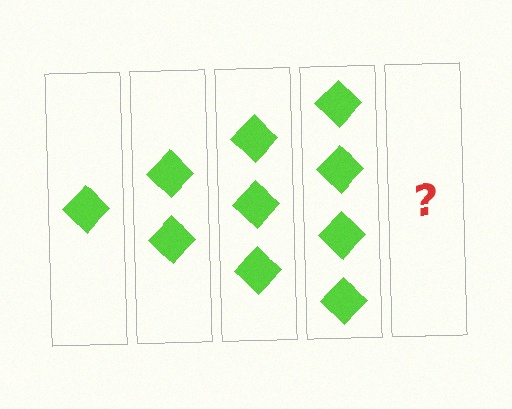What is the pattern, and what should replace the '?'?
The pattern is that each step adds one more diamond. The '?' should be 5 diamonds.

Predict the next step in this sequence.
The next step is 5 diamonds.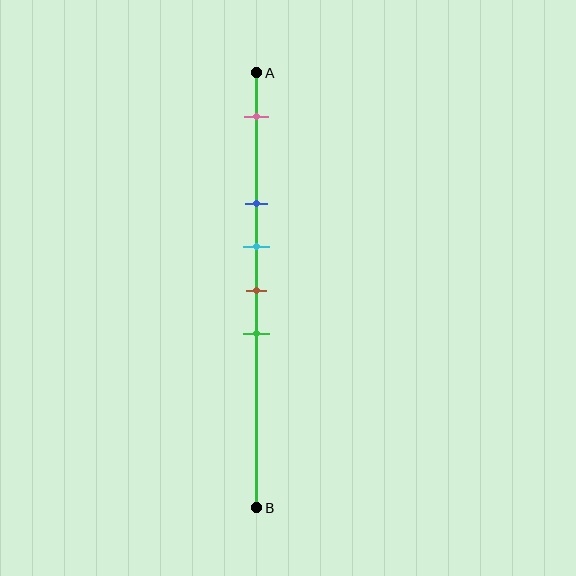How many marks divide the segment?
There are 5 marks dividing the segment.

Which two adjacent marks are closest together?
The cyan and brown marks are the closest adjacent pair.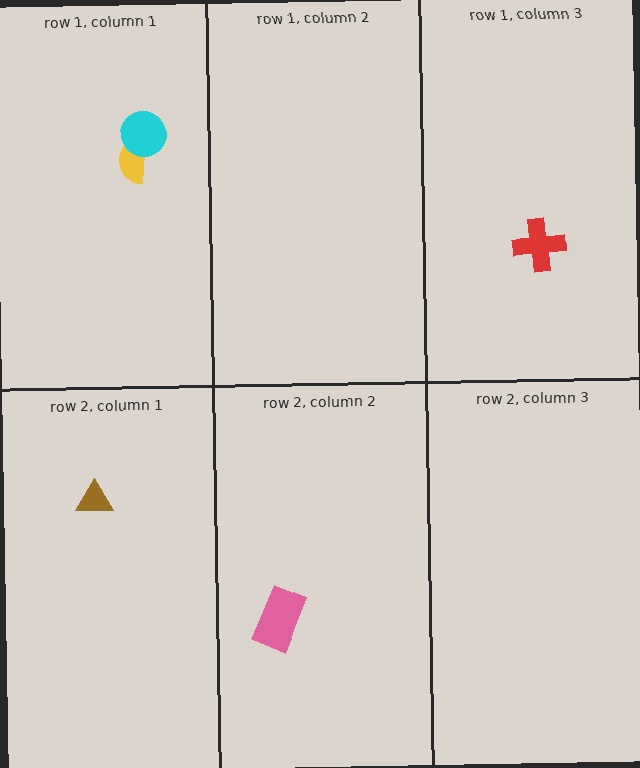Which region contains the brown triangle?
The row 2, column 1 region.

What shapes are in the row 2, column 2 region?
The pink rectangle.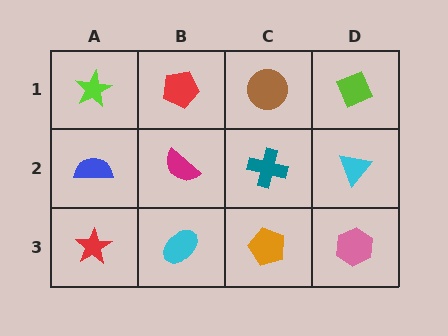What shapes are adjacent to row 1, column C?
A teal cross (row 2, column C), a red pentagon (row 1, column B), a lime diamond (row 1, column D).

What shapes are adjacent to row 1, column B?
A magenta semicircle (row 2, column B), a lime star (row 1, column A), a brown circle (row 1, column C).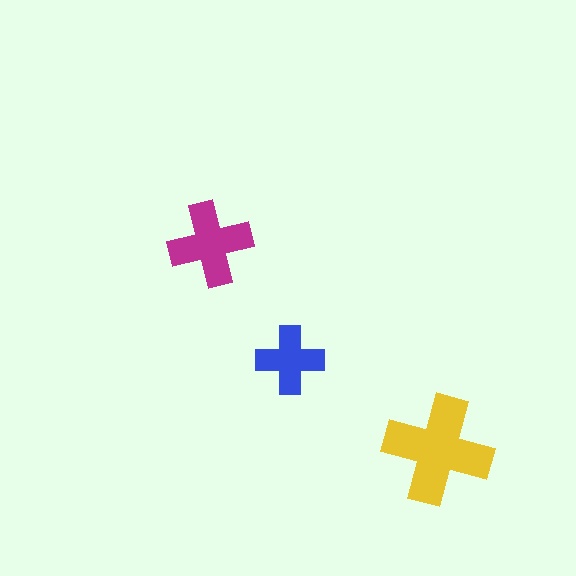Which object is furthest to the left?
The magenta cross is leftmost.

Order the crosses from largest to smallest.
the yellow one, the magenta one, the blue one.